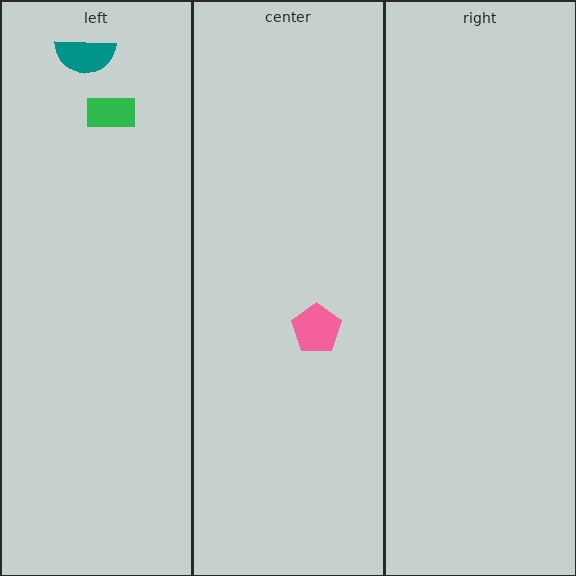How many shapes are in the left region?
2.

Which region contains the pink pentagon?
The center region.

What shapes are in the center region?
The pink pentagon.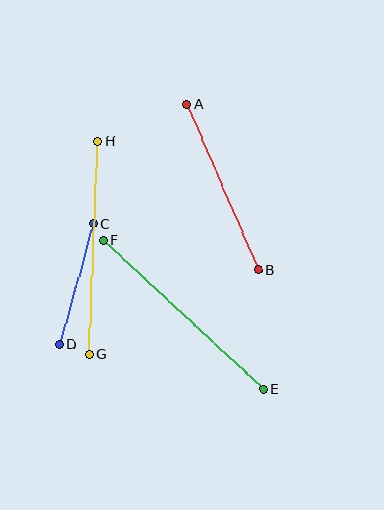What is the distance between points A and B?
The distance is approximately 180 pixels.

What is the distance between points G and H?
The distance is approximately 213 pixels.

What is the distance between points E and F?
The distance is approximately 218 pixels.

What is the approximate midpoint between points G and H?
The midpoint is at approximately (94, 248) pixels.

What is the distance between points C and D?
The distance is approximately 125 pixels.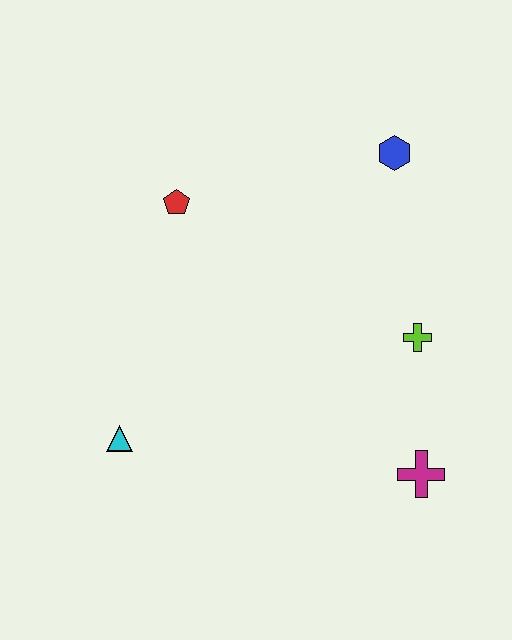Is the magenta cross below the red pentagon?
Yes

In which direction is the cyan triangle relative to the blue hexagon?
The cyan triangle is below the blue hexagon.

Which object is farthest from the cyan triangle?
The blue hexagon is farthest from the cyan triangle.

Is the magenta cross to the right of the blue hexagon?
Yes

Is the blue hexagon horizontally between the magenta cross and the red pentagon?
Yes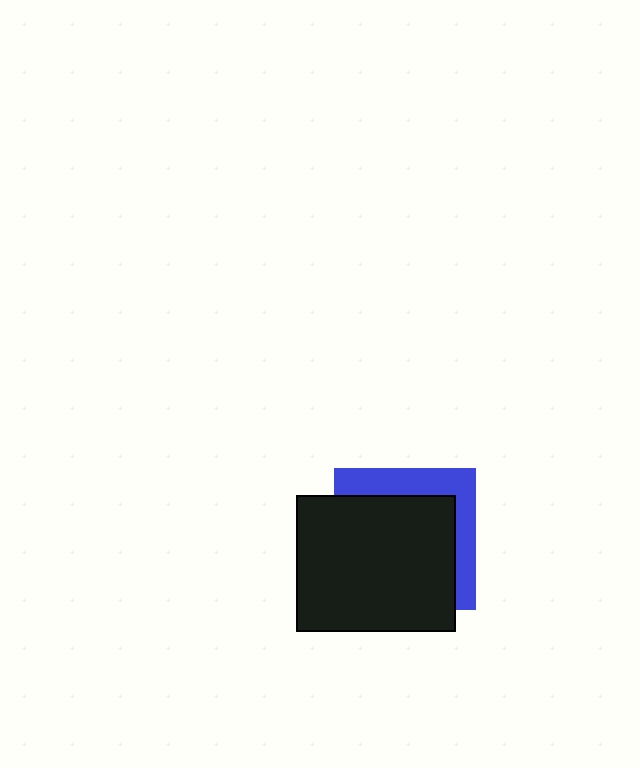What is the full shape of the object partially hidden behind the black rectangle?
The partially hidden object is a blue square.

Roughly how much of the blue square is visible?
A small part of it is visible (roughly 31%).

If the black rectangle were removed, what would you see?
You would see the complete blue square.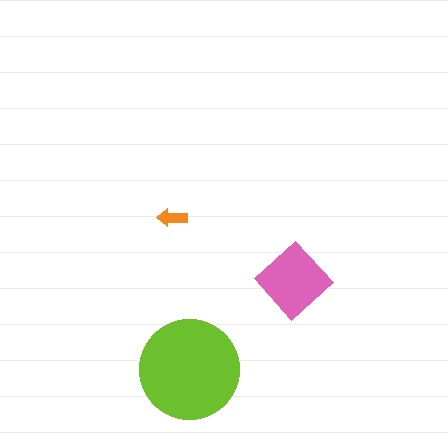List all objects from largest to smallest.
The lime circle, the pink diamond, the orange arrow.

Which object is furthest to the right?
The pink diamond is rightmost.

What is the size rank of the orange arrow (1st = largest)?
3rd.